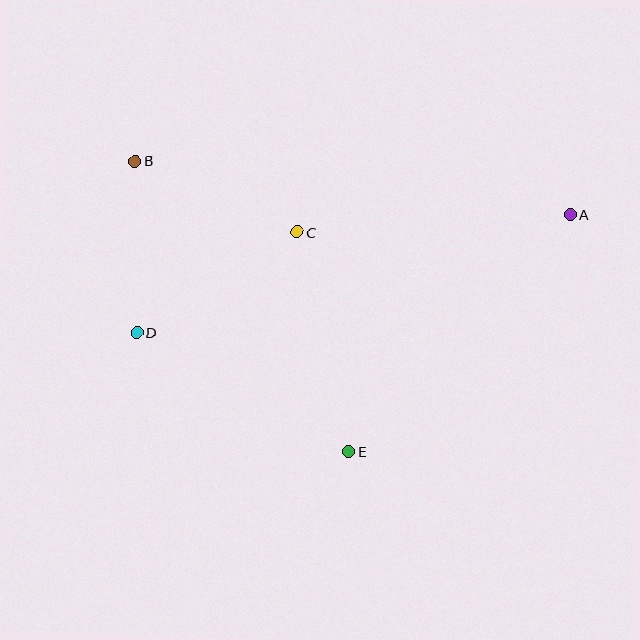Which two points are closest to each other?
Points B and D are closest to each other.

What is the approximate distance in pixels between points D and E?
The distance between D and E is approximately 243 pixels.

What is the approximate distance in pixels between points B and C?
The distance between B and C is approximately 177 pixels.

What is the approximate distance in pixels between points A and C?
The distance between A and C is approximately 274 pixels.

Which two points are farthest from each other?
Points A and D are farthest from each other.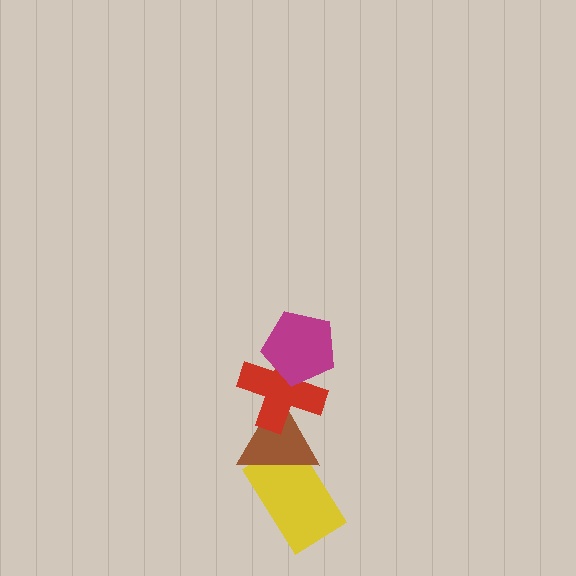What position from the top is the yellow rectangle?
The yellow rectangle is 4th from the top.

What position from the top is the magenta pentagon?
The magenta pentagon is 1st from the top.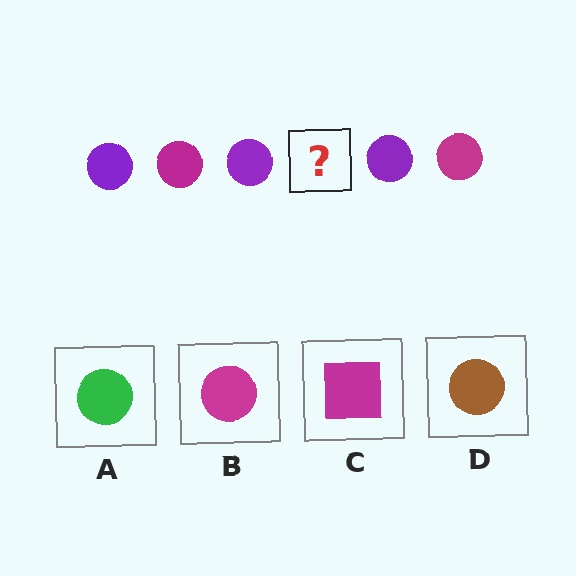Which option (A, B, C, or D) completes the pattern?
B.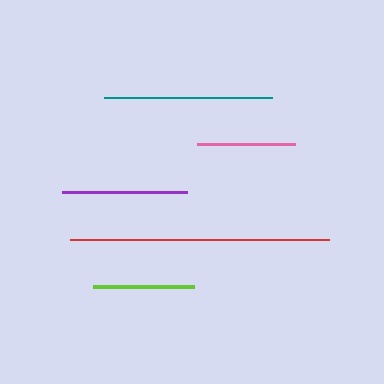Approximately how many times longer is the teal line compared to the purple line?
The teal line is approximately 1.3 times the length of the purple line.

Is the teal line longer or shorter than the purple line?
The teal line is longer than the purple line.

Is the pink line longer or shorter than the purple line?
The purple line is longer than the pink line.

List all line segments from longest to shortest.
From longest to shortest: red, teal, purple, lime, pink.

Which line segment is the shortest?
The pink line is the shortest at approximately 97 pixels.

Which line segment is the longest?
The red line is the longest at approximately 259 pixels.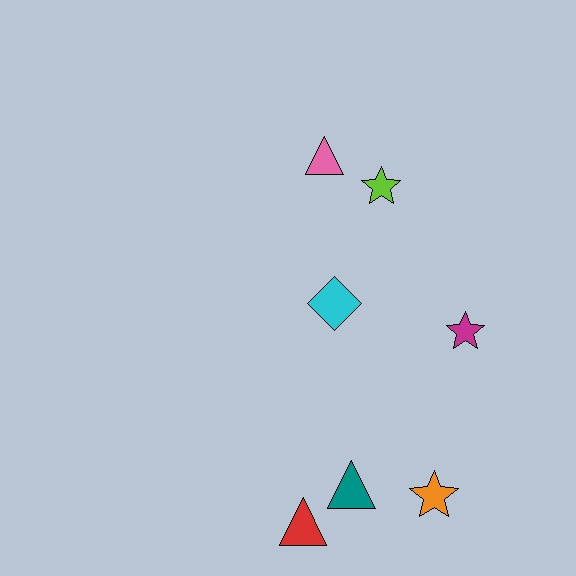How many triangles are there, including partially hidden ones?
There are 3 triangles.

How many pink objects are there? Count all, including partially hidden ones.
There is 1 pink object.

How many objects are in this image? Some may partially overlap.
There are 7 objects.